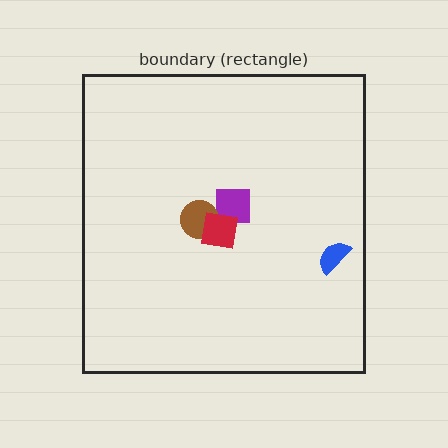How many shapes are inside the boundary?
4 inside, 0 outside.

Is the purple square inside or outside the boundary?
Inside.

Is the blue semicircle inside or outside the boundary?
Inside.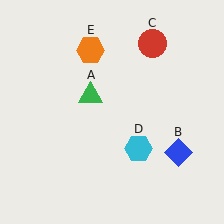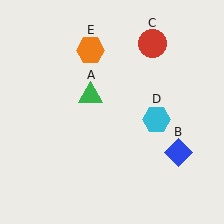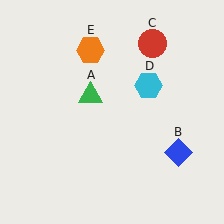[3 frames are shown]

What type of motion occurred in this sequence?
The cyan hexagon (object D) rotated counterclockwise around the center of the scene.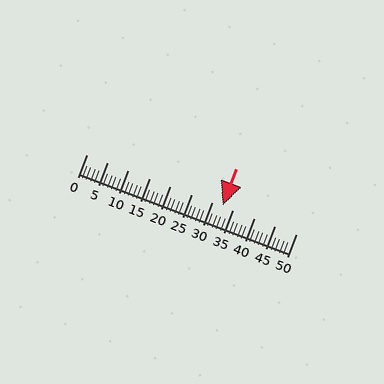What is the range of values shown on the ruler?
The ruler shows values from 0 to 50.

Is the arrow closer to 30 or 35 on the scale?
The arrow is closer to 35.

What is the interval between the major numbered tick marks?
The major tick marks are spaced 5 units apart.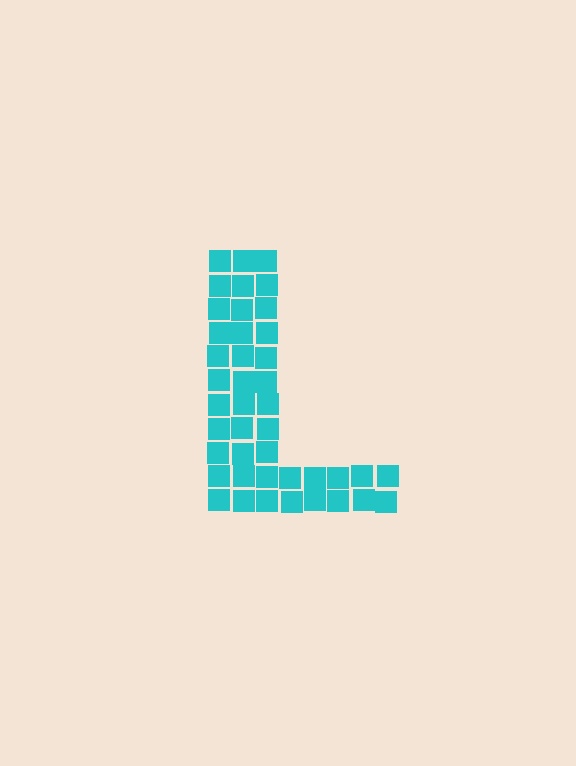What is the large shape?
The large shape is the letter L.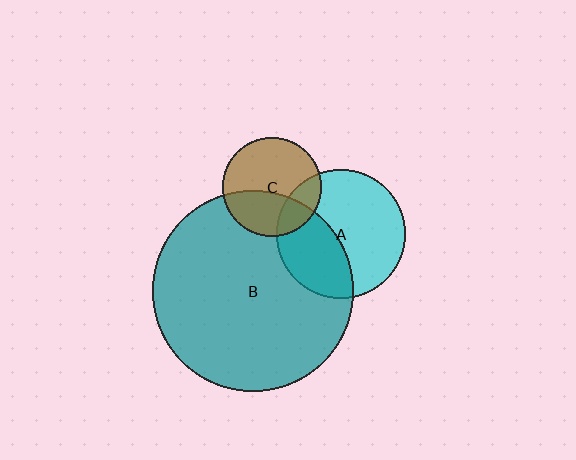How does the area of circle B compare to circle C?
Approximately 4.1 times.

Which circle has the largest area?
Circle B (teal).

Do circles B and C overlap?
Yes.